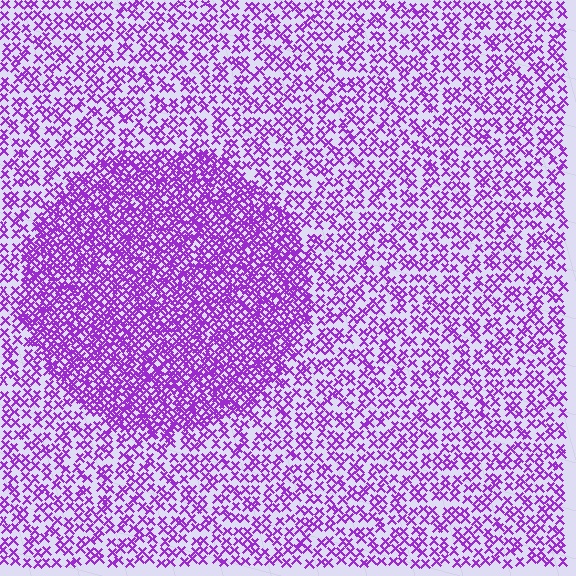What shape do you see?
I see a circle.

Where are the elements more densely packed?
The elements are more densely packed inside the circle boundary.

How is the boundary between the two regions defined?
The boundary is defined by a change in element density (approximately 2.1x ratio). All elements are the same color, size, and shape.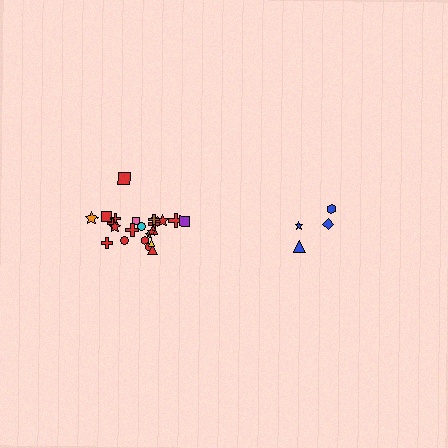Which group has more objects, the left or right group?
The left group.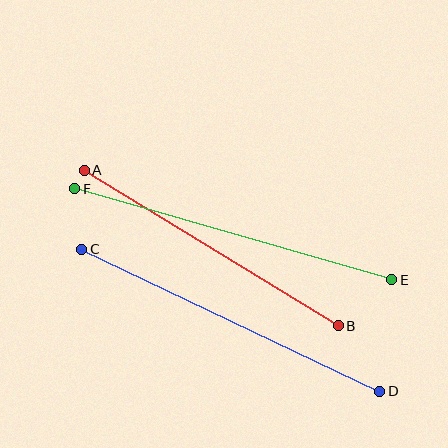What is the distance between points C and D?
The distance is approximately 330 pixels.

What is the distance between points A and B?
The distance is approximately 298 pixels.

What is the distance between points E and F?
The distance is approximately 330 pixels.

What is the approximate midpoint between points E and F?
The midpoint is at approximately (233, 234) pixels.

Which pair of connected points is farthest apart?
Points C and D are farthest apart.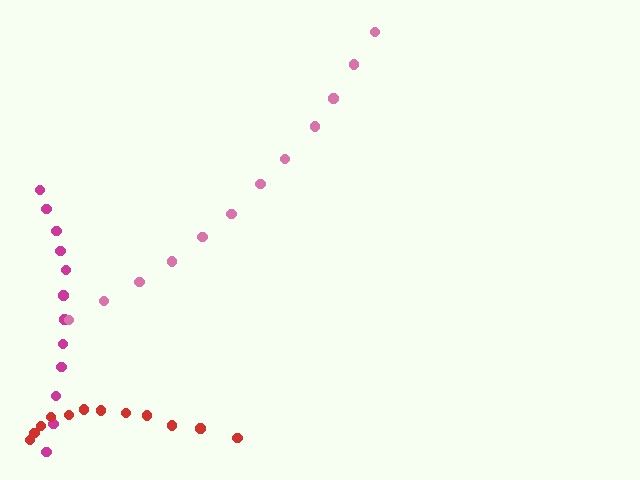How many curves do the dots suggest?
There are 3 distinct paths.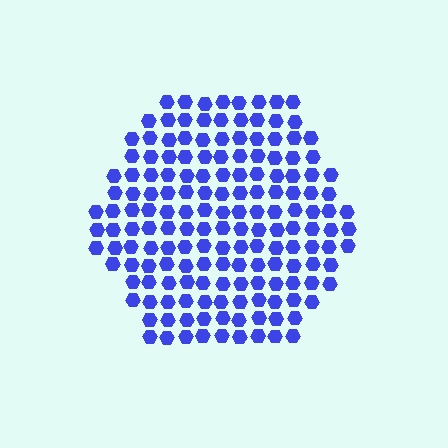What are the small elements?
The small elements are hexagons.